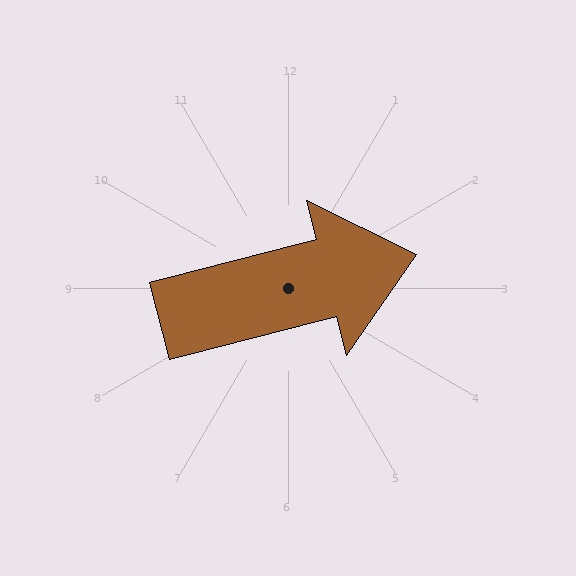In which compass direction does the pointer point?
East.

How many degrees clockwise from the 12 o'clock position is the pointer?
Approximately 75 degrees.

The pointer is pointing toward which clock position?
Roughly 3 o'clock.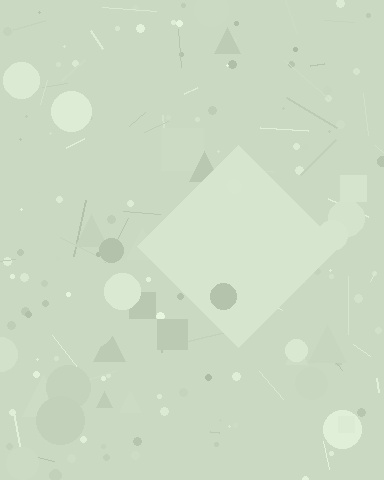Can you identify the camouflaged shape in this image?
The camouflaged shape is a diamond.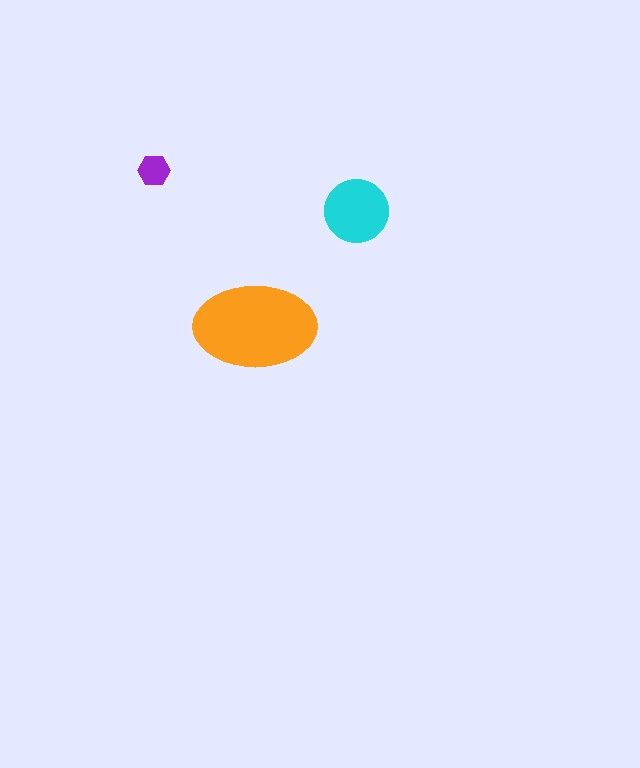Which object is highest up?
The purple hexagon is topmost.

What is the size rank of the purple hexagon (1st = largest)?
3rd.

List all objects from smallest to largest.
The purple hexagon, the cyan circle, the orange ellipse.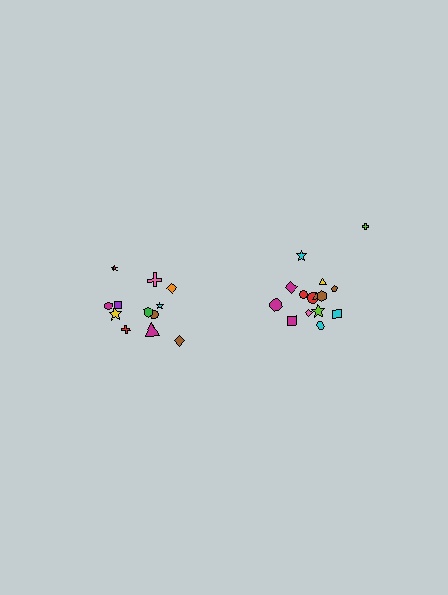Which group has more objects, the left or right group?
The right group.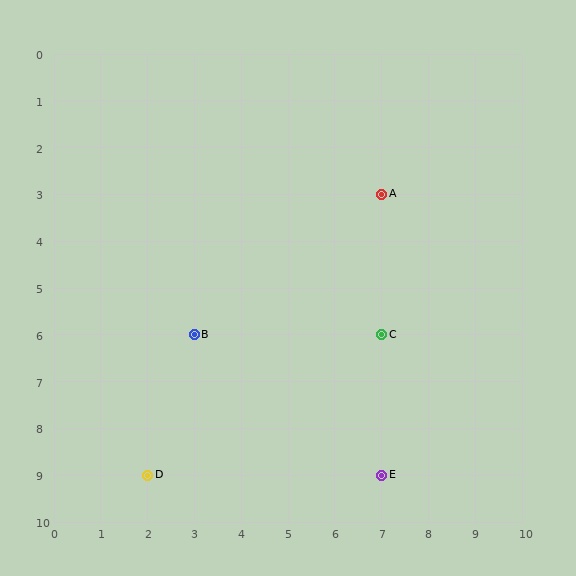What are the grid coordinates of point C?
Point C is at grid coordinates (7, 6).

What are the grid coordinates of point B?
Point B is at grid coordinates (3, 6).